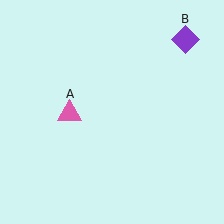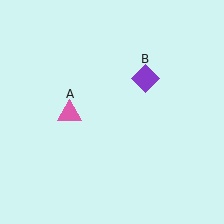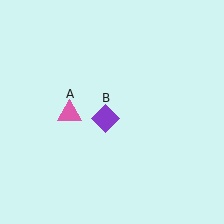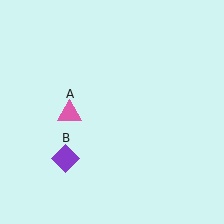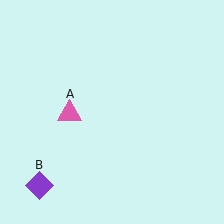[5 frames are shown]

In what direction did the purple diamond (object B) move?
The purple diamond (object B) moved down and to the left.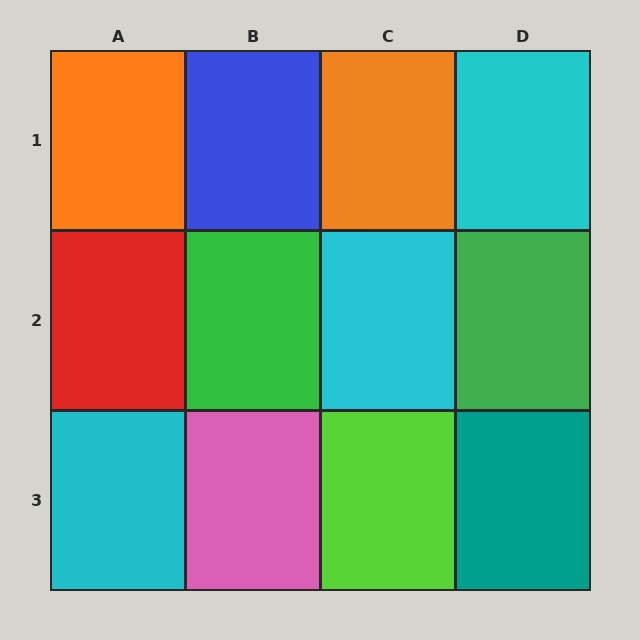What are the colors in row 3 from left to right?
Cyan, pink, lime, teal.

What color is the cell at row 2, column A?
Red.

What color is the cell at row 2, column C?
Cyan.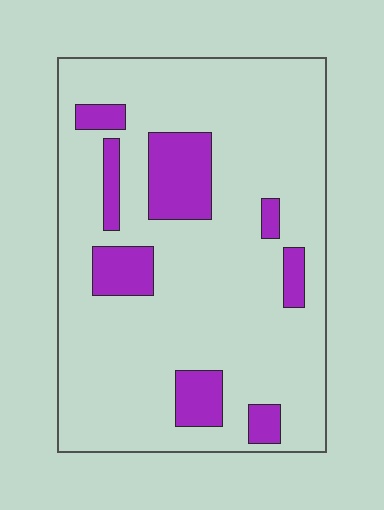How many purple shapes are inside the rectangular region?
8.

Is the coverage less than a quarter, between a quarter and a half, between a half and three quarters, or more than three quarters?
Less than a quarter.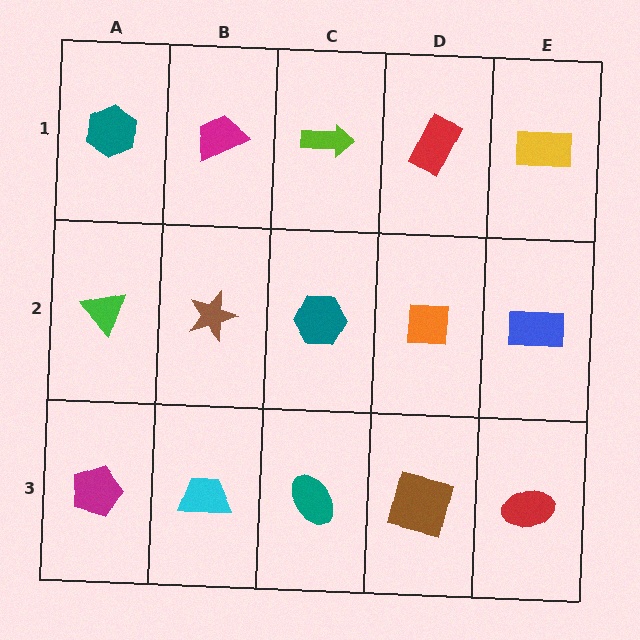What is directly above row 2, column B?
A magenta trapezoid.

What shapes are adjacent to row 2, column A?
A teal hexagon (row 1, column A), a magenta pentagon (row 3, column A), a brown star (row 2, column B).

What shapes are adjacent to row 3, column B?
A brown star (row 2, column B), a magenta pentagon (row 3, column A), a teal ellipse (row 3, column C).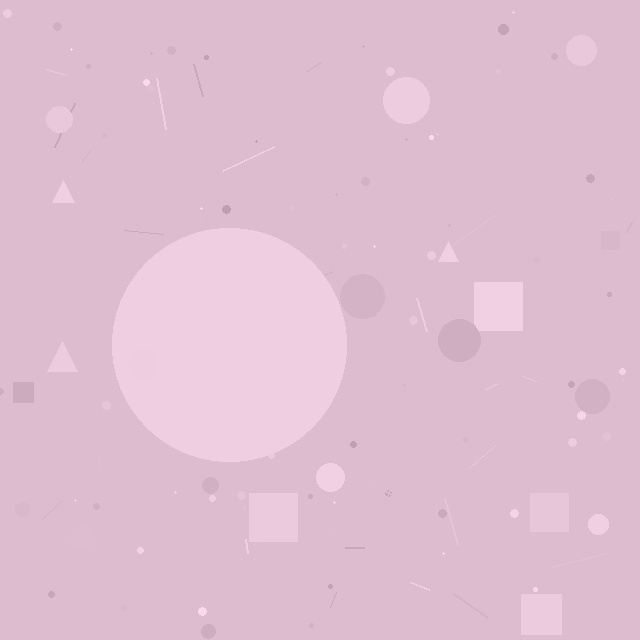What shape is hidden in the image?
A circle is hidden in the image.